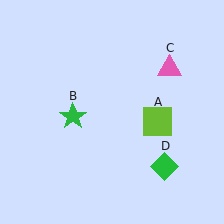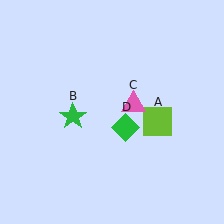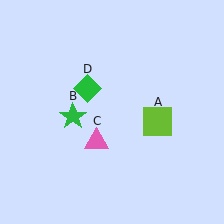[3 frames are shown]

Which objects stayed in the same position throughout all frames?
Lime square (object A) and green star (object B) remained stationary.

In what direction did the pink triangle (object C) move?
The pink triangle (object C) moved down and to the left.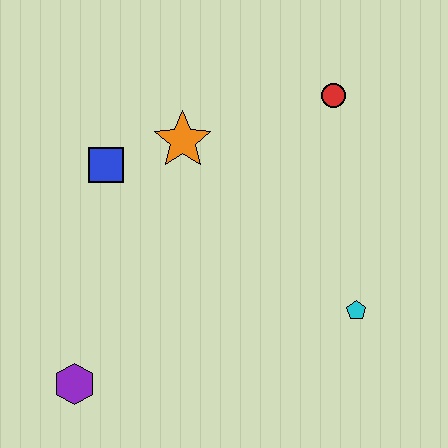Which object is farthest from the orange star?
The purple hexagon is farthest from the orange star.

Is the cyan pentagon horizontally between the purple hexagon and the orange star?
No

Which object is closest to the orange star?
The blue square is closest to the orange star.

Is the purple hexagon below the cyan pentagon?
Yes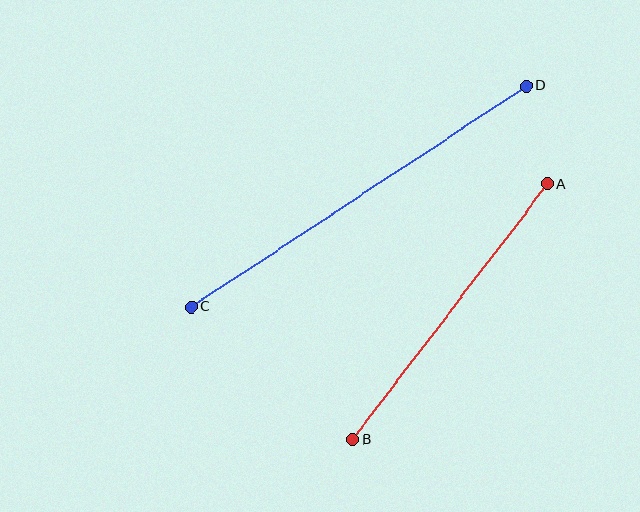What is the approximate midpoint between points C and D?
The midpoint is at approximately (359, 196) pixels.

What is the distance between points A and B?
The distance is approximately 321 pixels.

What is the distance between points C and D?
The distance is approximately 402 pixels.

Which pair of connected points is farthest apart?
Points C and D are farthest apart.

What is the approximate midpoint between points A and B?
The midpoint is at approximately (450, 312) pixels.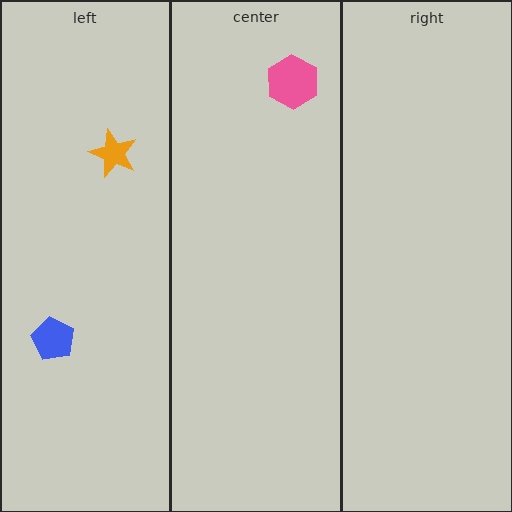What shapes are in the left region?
The orange star, the blue pentagon.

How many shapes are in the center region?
1.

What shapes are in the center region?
The pink hexagon.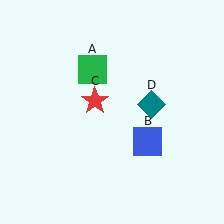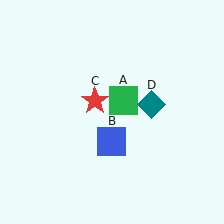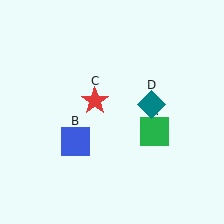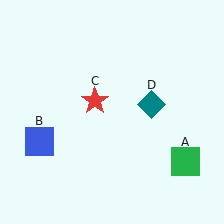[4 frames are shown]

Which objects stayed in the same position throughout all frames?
Red star (object C) and teal diamond (object D) remained stationary.